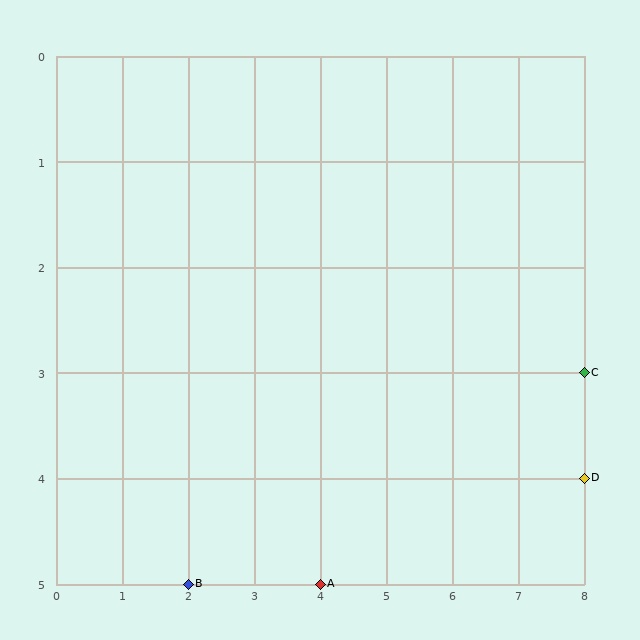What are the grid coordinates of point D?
Point D is at grid coordinates (8, 4).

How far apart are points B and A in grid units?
Points B and A are 2 columns apart.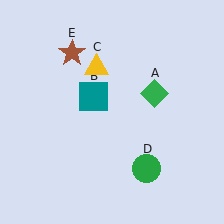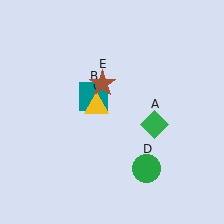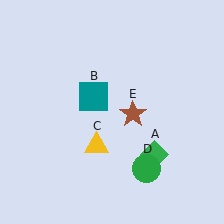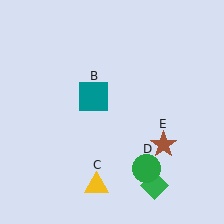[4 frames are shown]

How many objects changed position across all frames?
3 objects changed position: green diamond (object A), yellow triangle (object C), brown star (object E).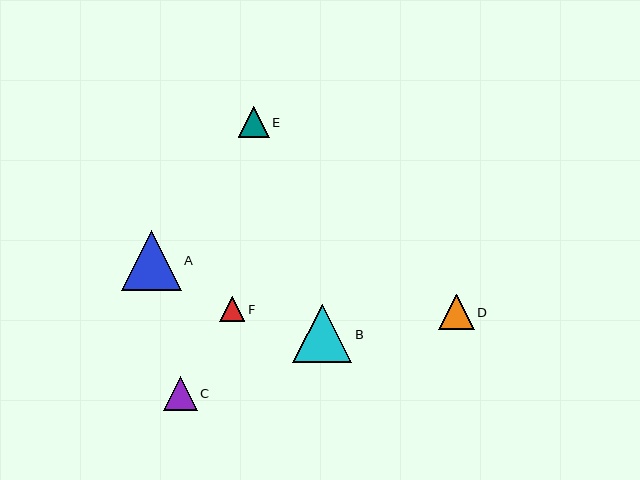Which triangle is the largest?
Triangle A is the largest with a size of approximately 59 pixels.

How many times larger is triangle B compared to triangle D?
Triangle B is approximately 1.7 times the size of triangle D.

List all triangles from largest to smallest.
From largest to smallest: A, B, D, C, E, F.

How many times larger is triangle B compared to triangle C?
Triangle B is approximately 1.7 times the size of triangle C.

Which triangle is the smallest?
Triangle F is the smallest with a size of approximately 25 pixels.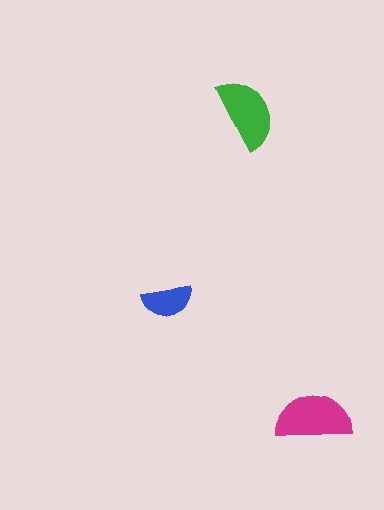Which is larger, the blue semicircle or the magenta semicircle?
The magenta one.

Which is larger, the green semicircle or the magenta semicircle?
The magenta one.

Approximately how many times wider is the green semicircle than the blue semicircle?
About 1.5 times wider.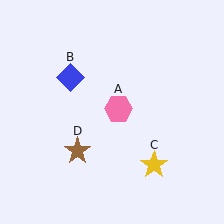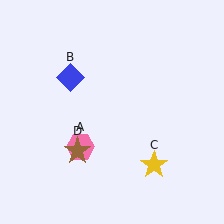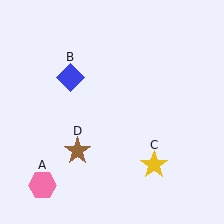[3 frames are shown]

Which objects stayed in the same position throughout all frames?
Blue diamond (object B) and yellow star (object C) and brown star (object D) remained stationary.